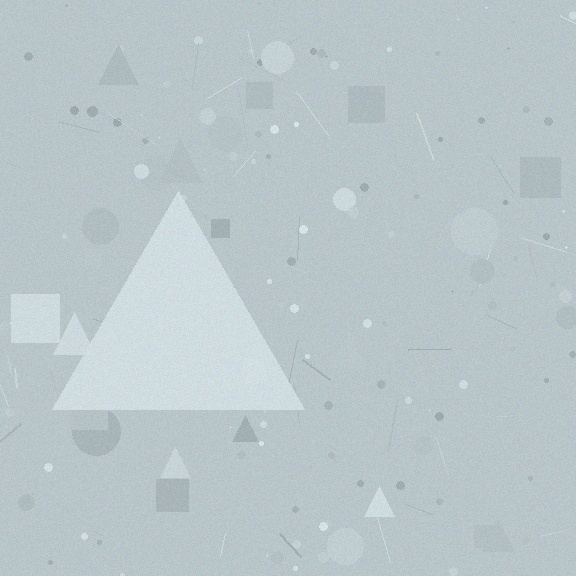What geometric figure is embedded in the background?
A triangle is embedded in the background.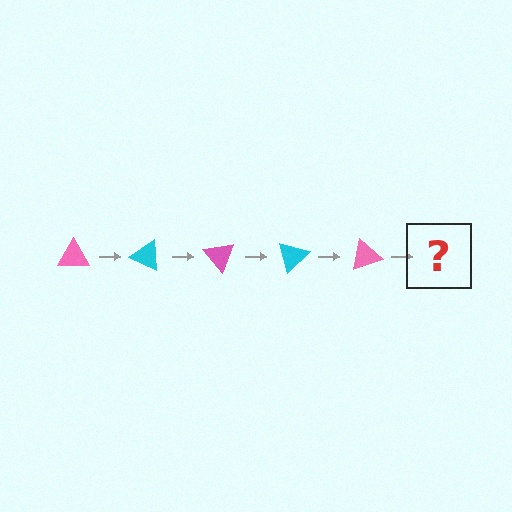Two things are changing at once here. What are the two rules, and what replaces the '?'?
The two rules are that it rotates 25 degrees each step and the color cycles through pink and cyan. The '?' should be a cyan triangle, rotated 125 degrees from the start.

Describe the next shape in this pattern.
It should be a cyan triangle, rotated 125 degrees from the start.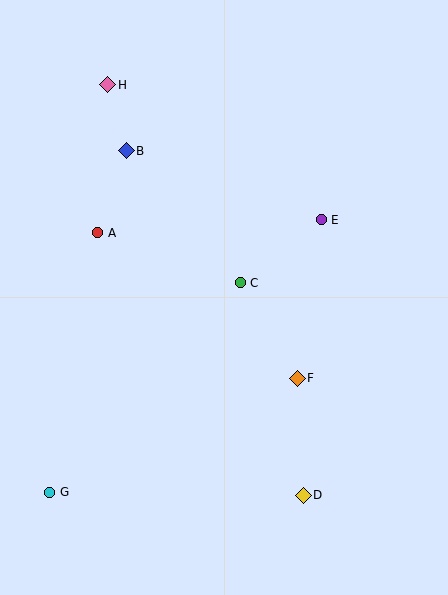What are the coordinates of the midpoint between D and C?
The midpoint between D and C is at (272, 389).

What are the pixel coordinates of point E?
Point E is at (321, 220).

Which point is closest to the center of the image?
Point C at (240, 283) is closest to the center.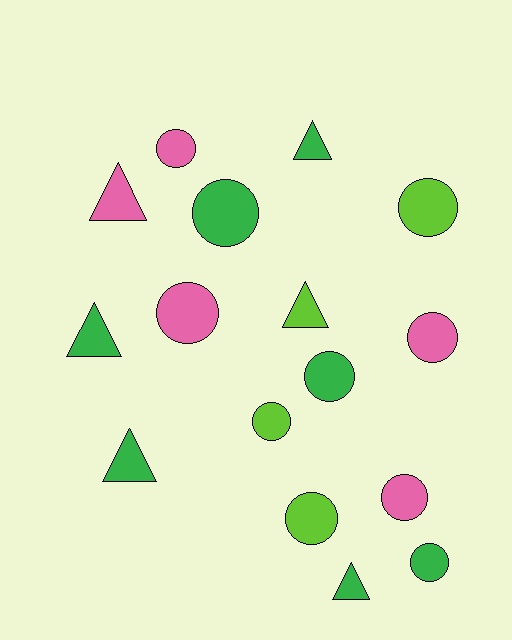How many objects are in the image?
There are 16 objects.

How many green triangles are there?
There are 4 green triangles.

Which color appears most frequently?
Green, with 7 objects.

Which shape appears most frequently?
Circle, with 10 objects.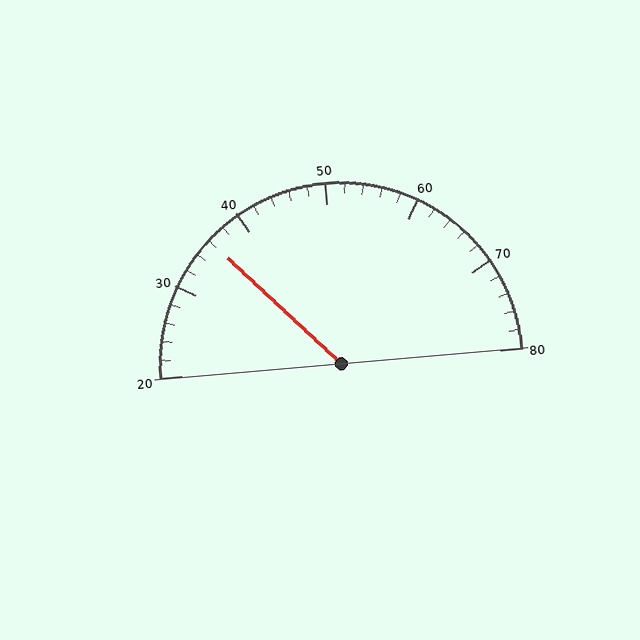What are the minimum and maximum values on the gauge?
The gauge ranges from 20 to 80.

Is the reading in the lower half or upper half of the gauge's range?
The reading is in the lower half of the range (20 to 80).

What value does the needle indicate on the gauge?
The needle indicates approximately 36.